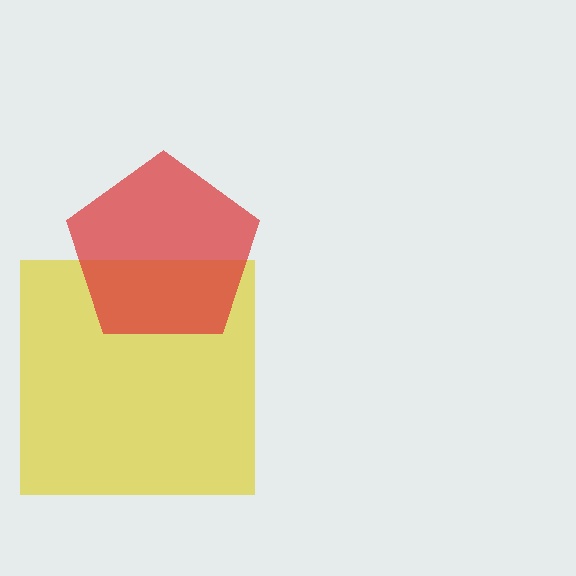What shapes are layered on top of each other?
The layered shapes are: a yellow square, a red pentagon.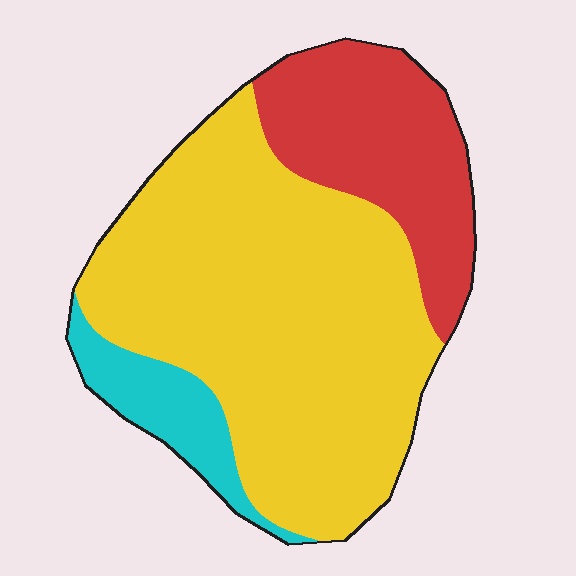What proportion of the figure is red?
Red covers about 25% of the figure.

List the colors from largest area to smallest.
From largest to smallest: yellow, red, cyan.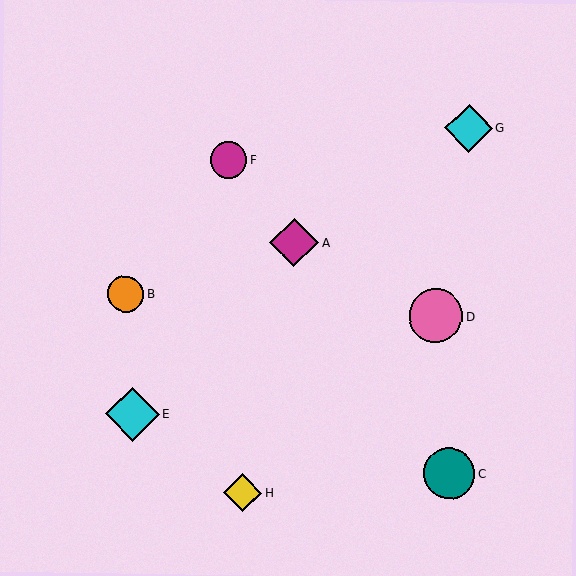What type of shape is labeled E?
Shape E is a cyan diamond.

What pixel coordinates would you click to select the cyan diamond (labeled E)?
Click at (132, 414) to select the cyan diamond E.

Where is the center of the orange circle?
The center of the orange circle is at (126, 294).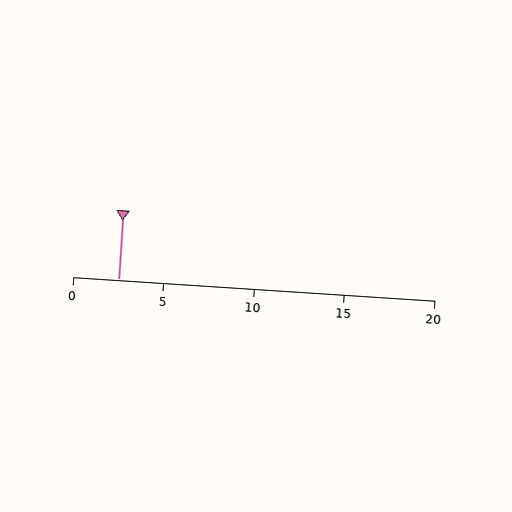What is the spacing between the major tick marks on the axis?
The major ticks are spaced 5 apart.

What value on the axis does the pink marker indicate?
The marker indicates approximately 2.5.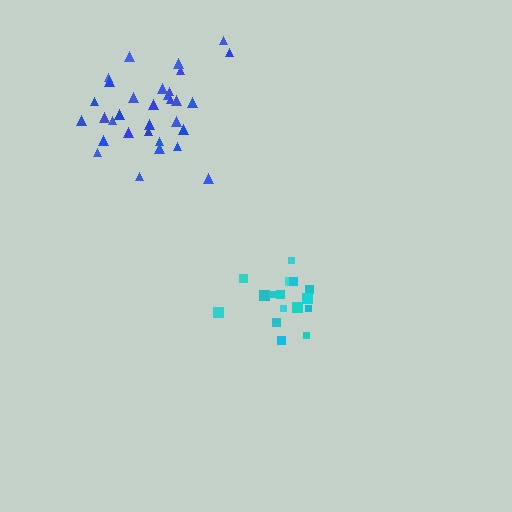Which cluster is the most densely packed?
Cyan.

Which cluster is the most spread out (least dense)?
Blue.